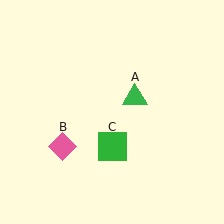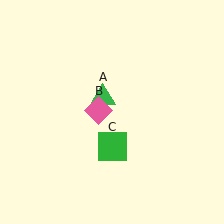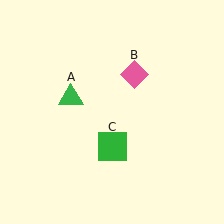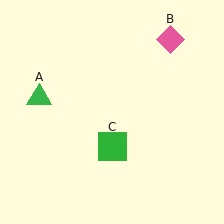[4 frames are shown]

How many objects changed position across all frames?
2 objects changed position: green triangle (object A), pink diamond (object B).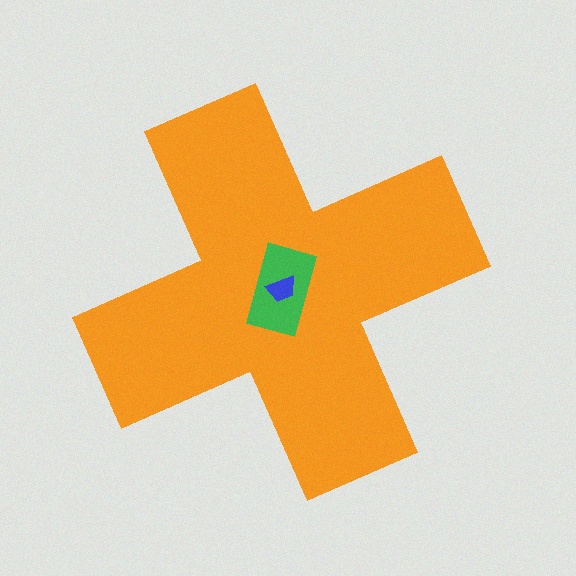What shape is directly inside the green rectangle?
The blue trapezoid.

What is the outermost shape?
The orange cross.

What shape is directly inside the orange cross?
The green rectangle.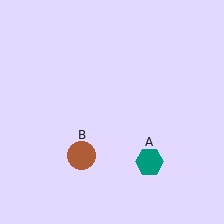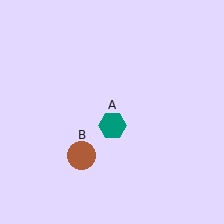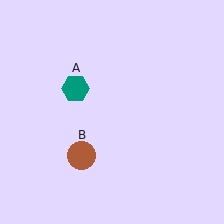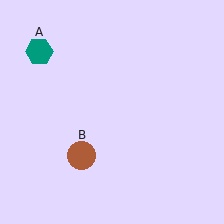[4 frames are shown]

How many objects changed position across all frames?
1 object changed position: teal hexagon (object A).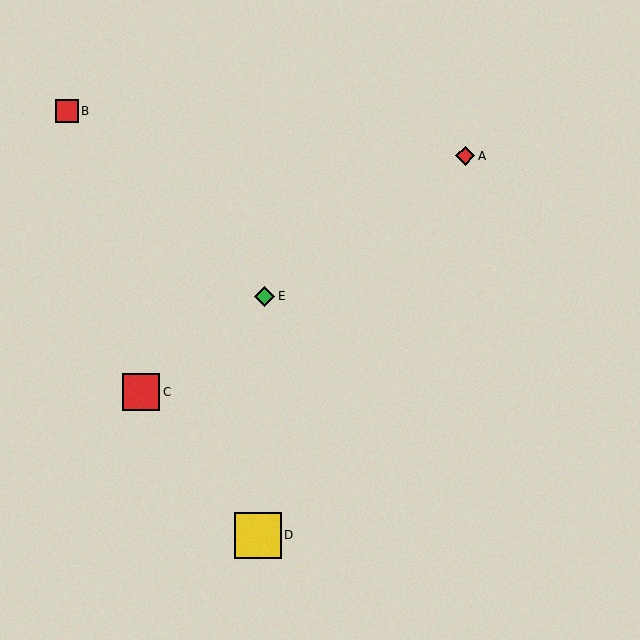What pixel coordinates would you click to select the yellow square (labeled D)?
Click at (258, 535) to select the yellow square D.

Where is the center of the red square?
The center of the red square is at (141, 392).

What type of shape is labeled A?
Shape A is a red diamond.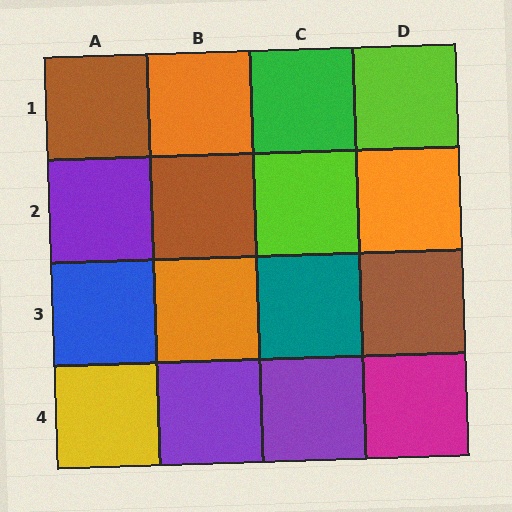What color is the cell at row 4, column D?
Magenta.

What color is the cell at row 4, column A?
Yellow.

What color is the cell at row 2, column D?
Orange.